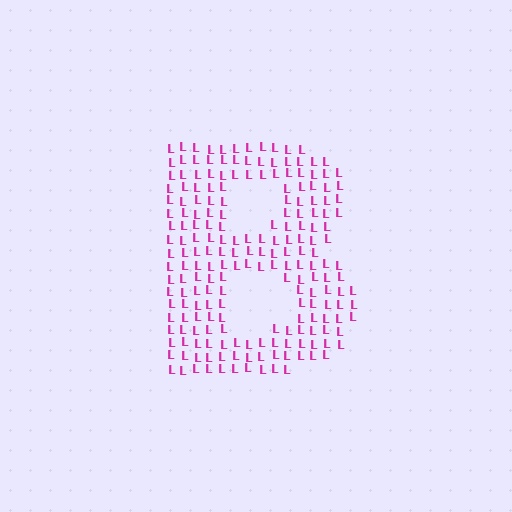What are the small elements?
The small elements are letter L's.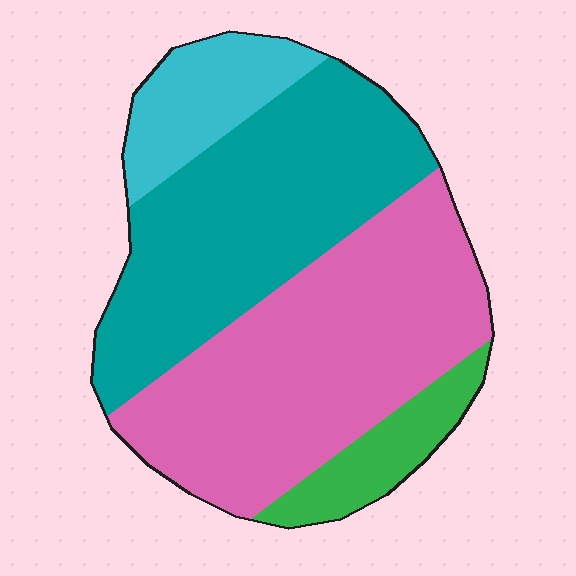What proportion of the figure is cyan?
Cyan takes up about one eighth (1/8) of the figure.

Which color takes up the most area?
Pink, at roughly 45%.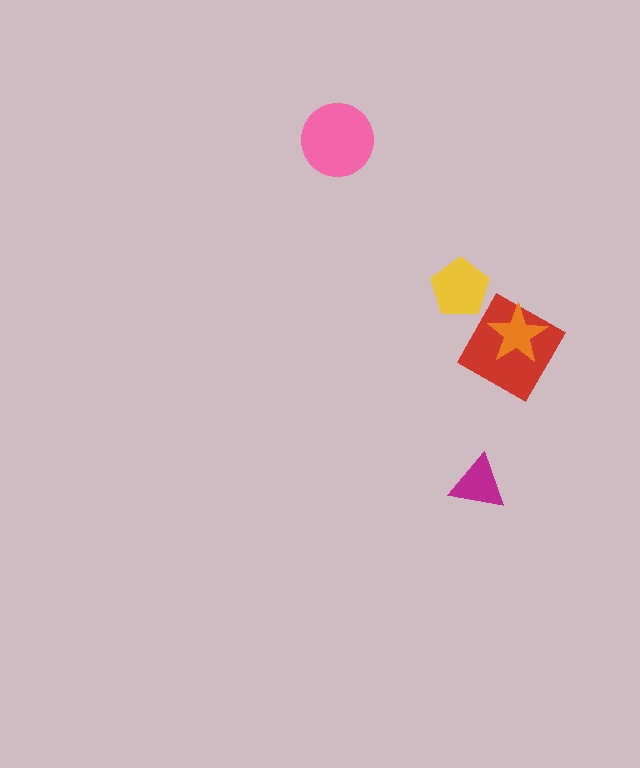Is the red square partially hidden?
Yes, it is partially covered by another shape.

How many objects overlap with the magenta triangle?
0 objects overlap with the magenta triangle.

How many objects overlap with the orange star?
1 object overlaps with the orange star.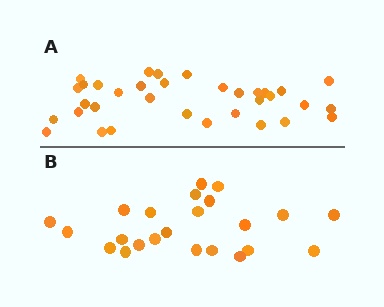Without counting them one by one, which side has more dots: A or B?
Region A (the top region) has more dots.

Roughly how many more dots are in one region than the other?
Region A has roughly 12 or so more dots than region B.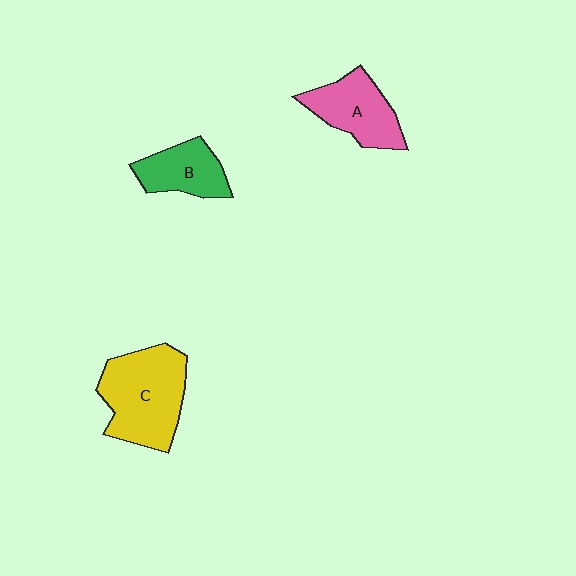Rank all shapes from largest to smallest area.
From largest to smallest: C (yellow), A (pink), B (green).